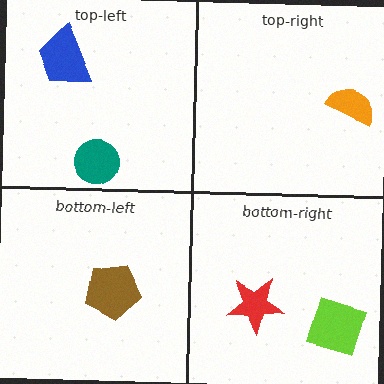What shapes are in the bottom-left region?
The brown pentagon.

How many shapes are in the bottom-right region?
2.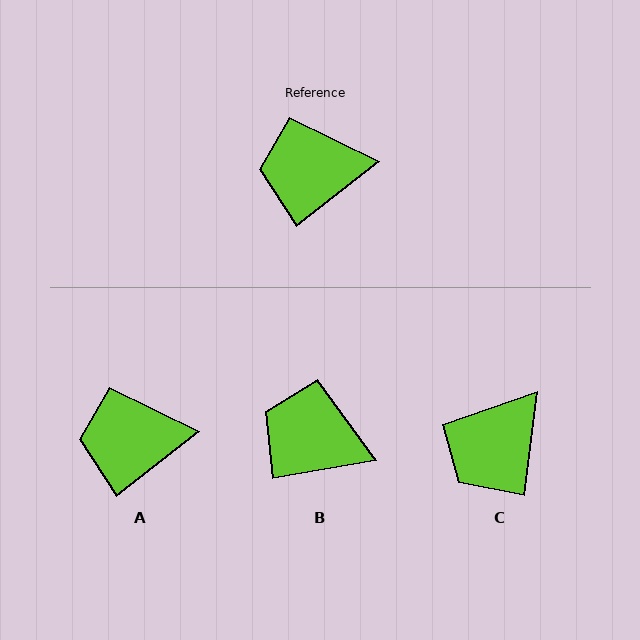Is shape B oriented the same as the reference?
No, it is off by about 28 degrees.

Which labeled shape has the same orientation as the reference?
A.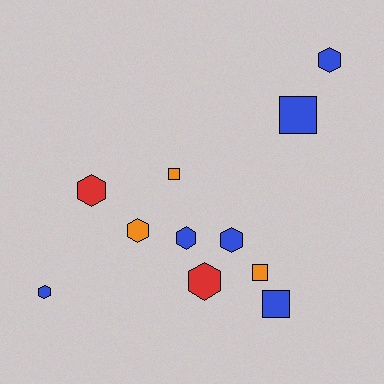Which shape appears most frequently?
Hexagon, with 7 objects.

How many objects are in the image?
There are 11 objects.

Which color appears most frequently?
Blue, with 6 objects.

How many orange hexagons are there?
There is 1 orange hexagon.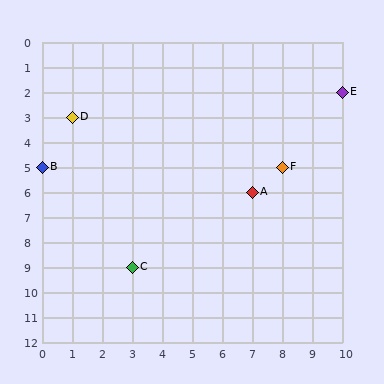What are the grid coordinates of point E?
Point E is at grid coordinates (10, 2).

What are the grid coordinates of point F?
Point F is at grid coordinates (8, 5).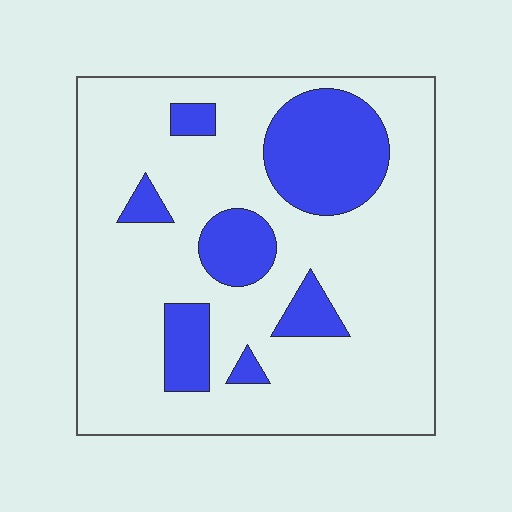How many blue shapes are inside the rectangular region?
7.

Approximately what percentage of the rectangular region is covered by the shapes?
Approximately 20%.